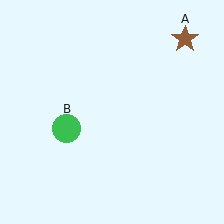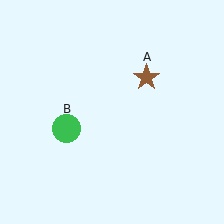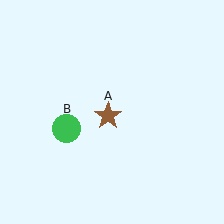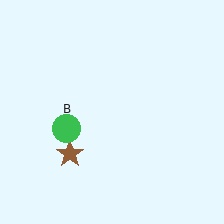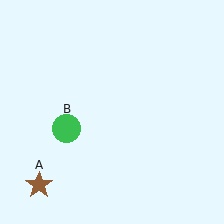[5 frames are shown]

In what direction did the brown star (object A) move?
The brown star (object A) moved down and to the left.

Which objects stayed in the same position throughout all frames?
Green circle (object B) remained stationary.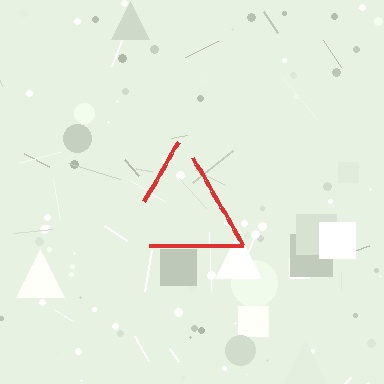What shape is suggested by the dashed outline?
The dashed outline suggests a triangle.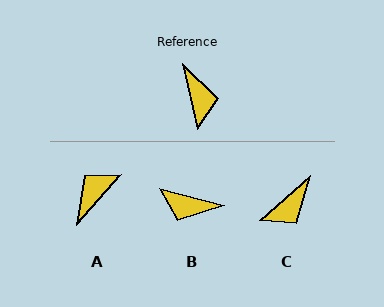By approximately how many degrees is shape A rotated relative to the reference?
Approximately 126 degrees counter-clockwise.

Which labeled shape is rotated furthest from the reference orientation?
A, about 126 degrees away.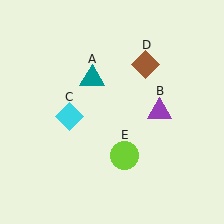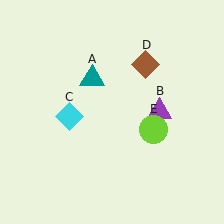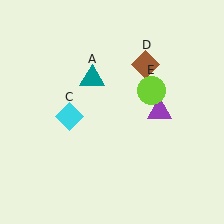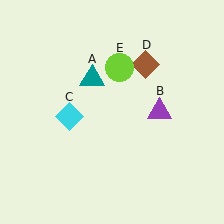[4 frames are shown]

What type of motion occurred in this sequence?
The lime circle (object E) rotated counterclockwise around the center of the scene.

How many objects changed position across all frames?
1 object changed position: lime circle (object E).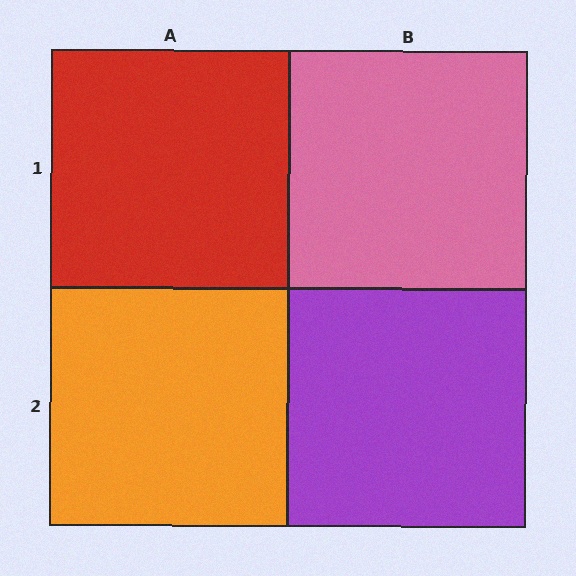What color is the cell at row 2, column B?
Purple.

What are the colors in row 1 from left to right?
Red, pink.